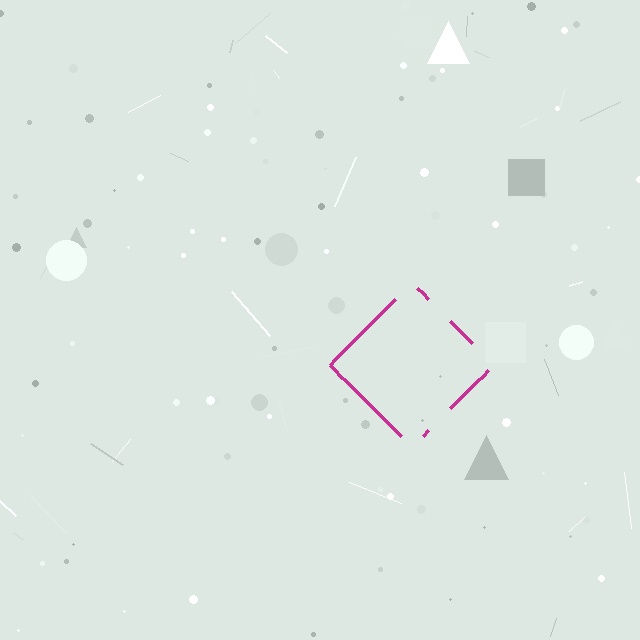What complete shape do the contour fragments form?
The contour fragments form a diamond.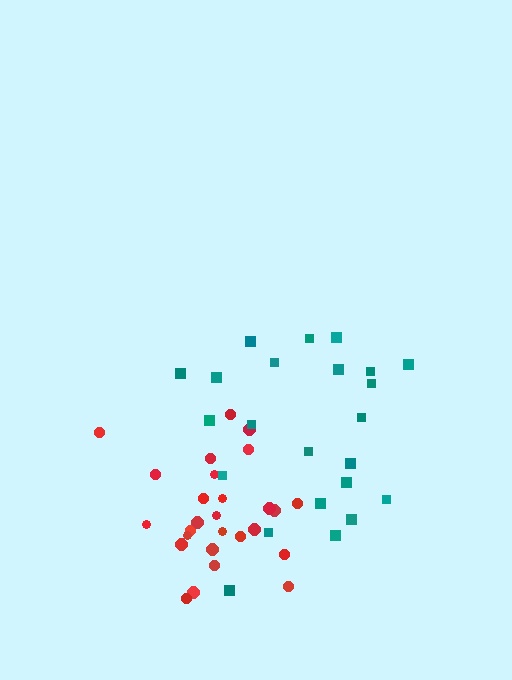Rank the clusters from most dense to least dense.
red, teal.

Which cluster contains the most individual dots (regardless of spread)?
Red (28).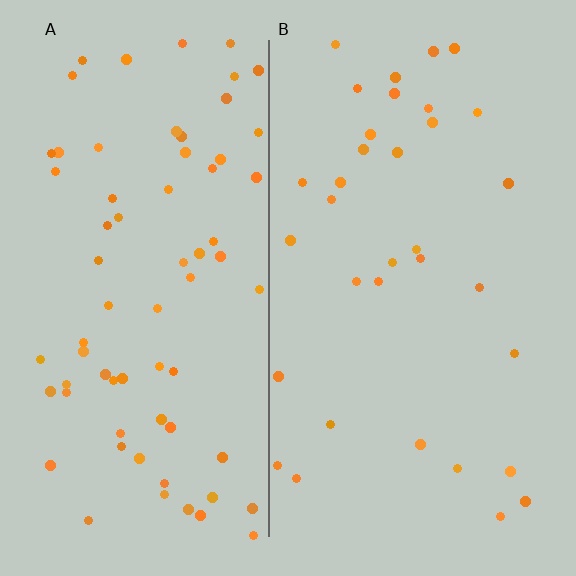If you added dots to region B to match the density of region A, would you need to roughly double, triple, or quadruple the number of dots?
Approximately double.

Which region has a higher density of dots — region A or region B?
A (the left).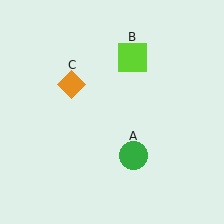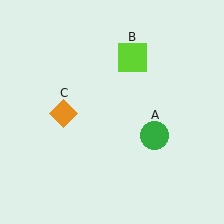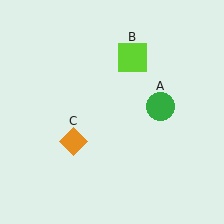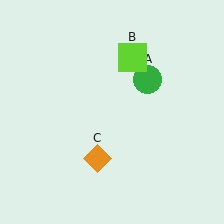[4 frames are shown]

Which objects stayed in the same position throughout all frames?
Lime square (object B) remained stationary.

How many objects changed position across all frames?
2 objects changed position: green circle (object A), orange diamond (object C).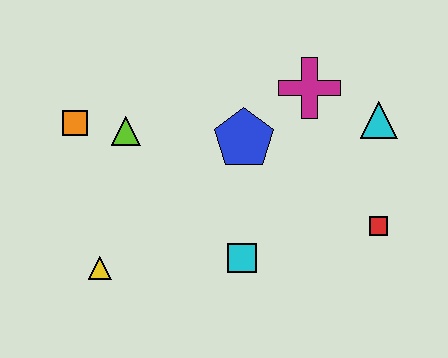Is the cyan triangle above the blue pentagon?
Yes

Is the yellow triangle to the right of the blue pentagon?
No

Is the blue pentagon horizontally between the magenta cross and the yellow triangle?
Yes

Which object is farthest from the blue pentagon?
The yellow triangle is farthest from the blue pentagon.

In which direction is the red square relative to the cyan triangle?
The red square is below the cyan triangle.